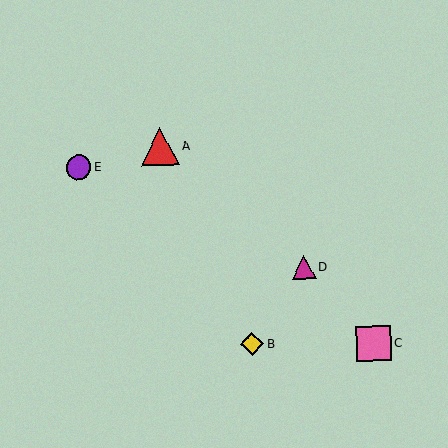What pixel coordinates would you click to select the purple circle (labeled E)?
Click at (79, 167) to select the purple circle E.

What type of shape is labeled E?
Shape E is a purple circle.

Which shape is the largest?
The red triangle (labeled A) is the largest.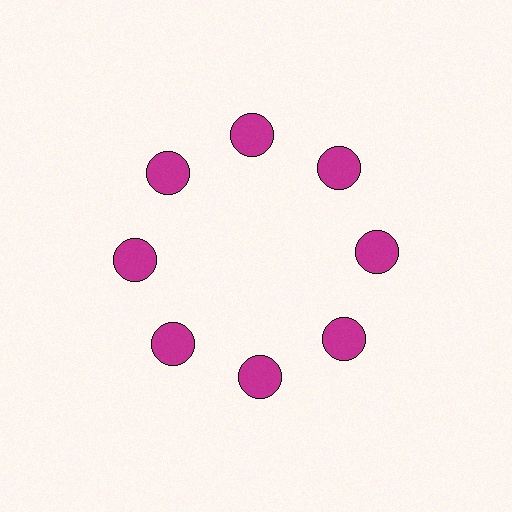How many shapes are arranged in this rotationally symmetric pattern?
There are 8 shapes, arranged in 8 groups of 1.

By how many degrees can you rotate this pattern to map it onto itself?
The pattern maps onto itself every 45 degrees of rotation.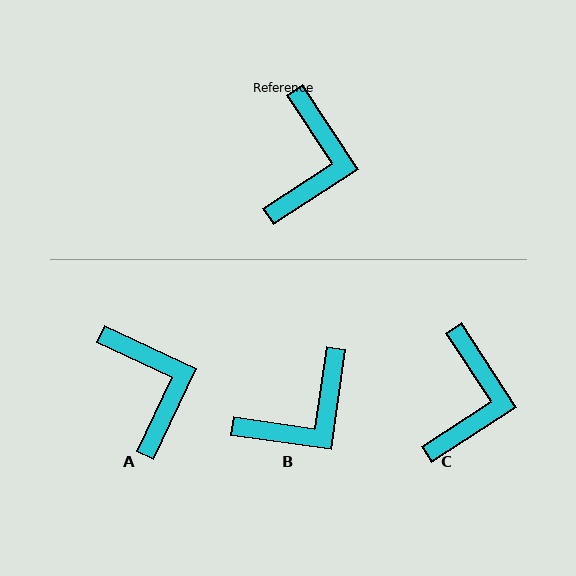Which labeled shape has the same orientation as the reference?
C.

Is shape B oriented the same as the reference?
No, it is off by about 41 degrees.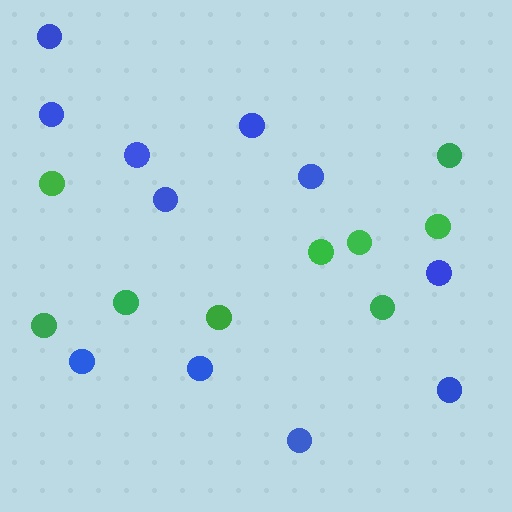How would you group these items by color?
There are 2 groups: one group of green circles (9) and one group of blue circles (11).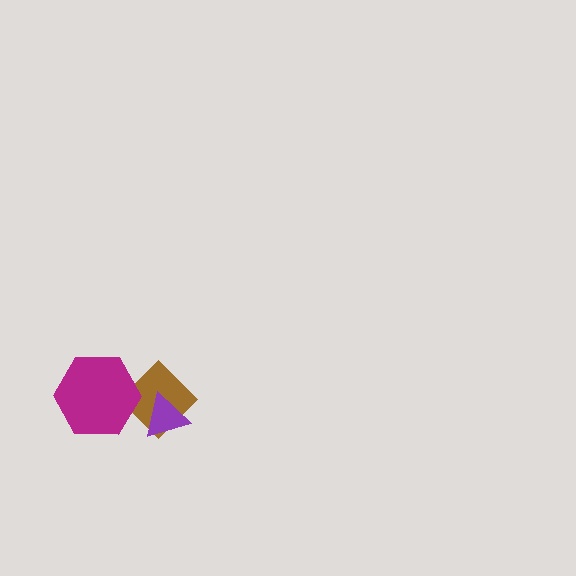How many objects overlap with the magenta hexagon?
1 object overlaps with the magenta hexagon.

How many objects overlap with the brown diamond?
2 objects overlap with the brown diamond.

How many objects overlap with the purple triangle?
1 object overlaps with the purple triangle.